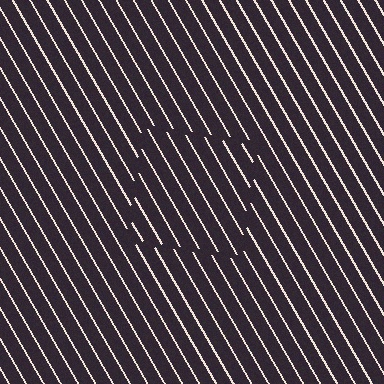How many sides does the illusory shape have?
4 sides — the line-ends trace a square.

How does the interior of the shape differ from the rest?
The interior of the shape contains the same grating, shifted by half a period — the contour is defined by the phase discontinuity where line-ends from the inner and outer gratings abut.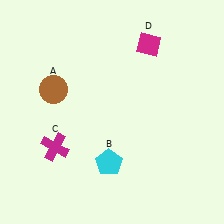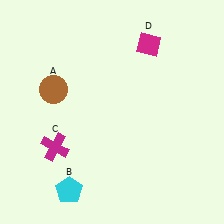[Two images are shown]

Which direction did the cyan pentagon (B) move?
The cyan pentagon (B) moved left.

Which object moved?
The cyan pentagon (B) moved left.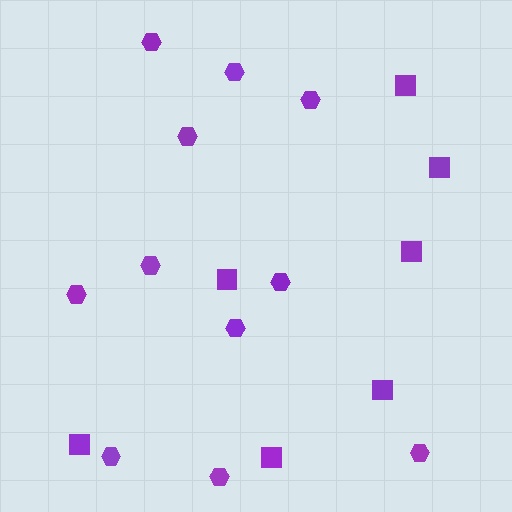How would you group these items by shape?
There are 2 groups: one group of hexagons (11) and one group of squares (7).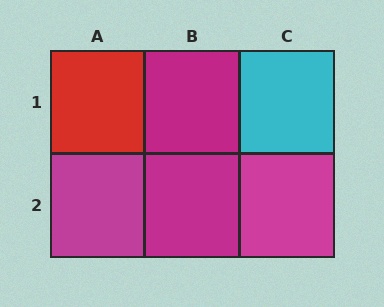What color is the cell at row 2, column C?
Magenta.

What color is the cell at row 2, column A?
Magenta.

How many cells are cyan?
1 cell is cyan.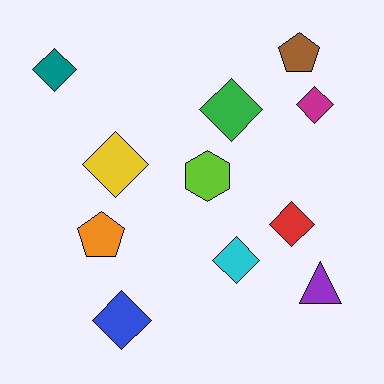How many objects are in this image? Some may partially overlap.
There are 11 objects.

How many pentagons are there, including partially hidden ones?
There are 2 pentagons.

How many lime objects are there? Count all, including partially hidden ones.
There is 1 lime object.